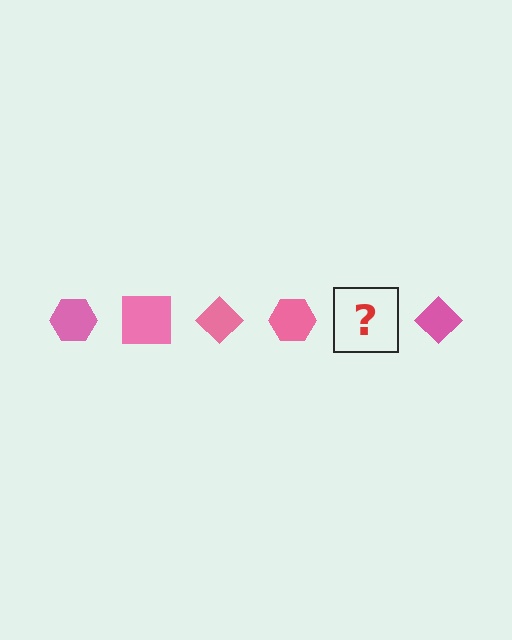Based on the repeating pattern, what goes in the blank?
The blank should be a pink square.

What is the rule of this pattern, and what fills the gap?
The rule is that the pattern cycles through hexagon, square, diamond shapes in pink. The gap should be filled with a pink square.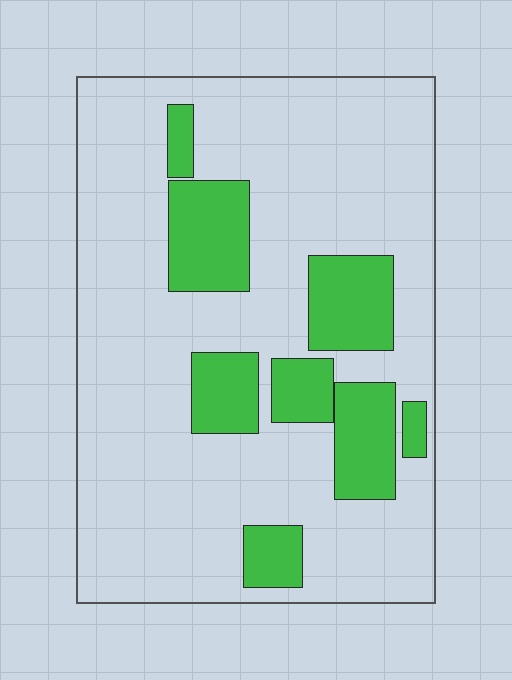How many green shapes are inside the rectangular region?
8.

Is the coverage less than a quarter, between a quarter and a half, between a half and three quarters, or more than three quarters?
Less than a quarter.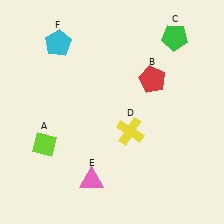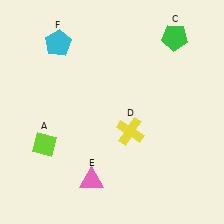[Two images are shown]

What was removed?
The red pentagon (B) was removed in Image 2.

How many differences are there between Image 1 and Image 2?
There is 1 difference between the two images.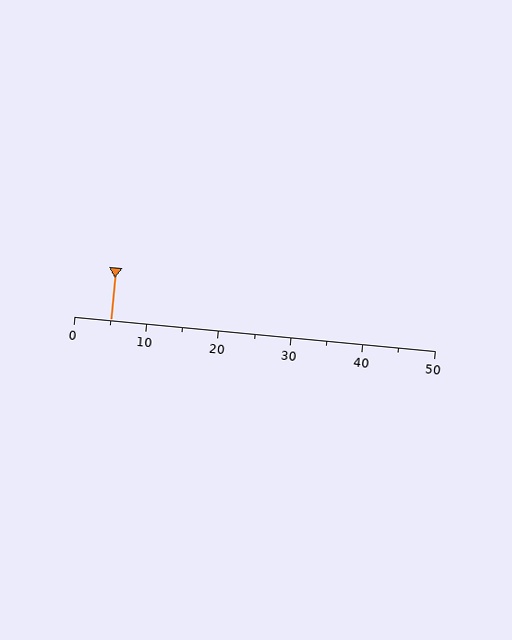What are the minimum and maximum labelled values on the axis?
The axis runs from 0 to 50.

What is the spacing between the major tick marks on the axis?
The major ticks are spaced 10 apart.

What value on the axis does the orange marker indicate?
The marker indicates approximately 5.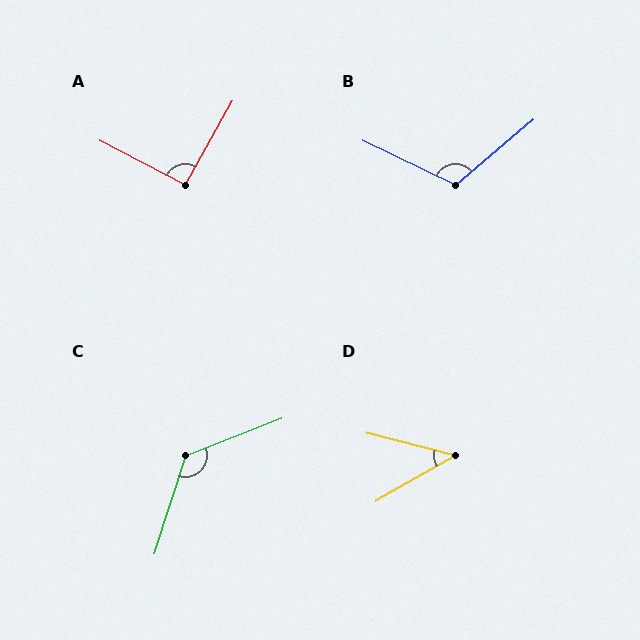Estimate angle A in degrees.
Approximately 92 degrees.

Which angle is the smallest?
D, at approximately 44 degrees.